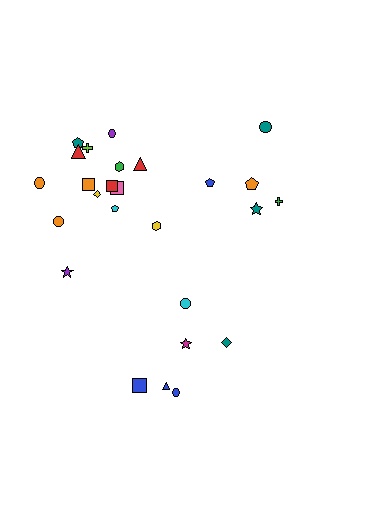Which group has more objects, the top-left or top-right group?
The top-left group.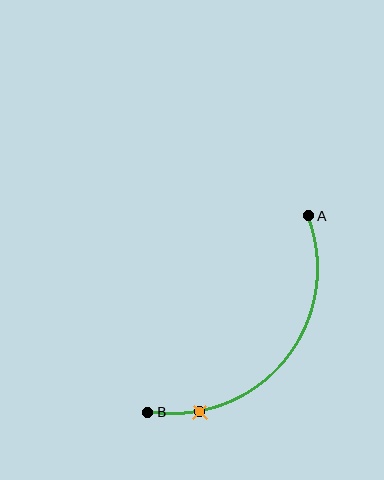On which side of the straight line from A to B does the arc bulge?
The arc bulges below and to the right of the straight line connecting A and B.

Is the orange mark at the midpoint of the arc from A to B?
No. The orange mark lies on the arc but is closer to endpoint B. The arc midpoint would be at the point on the curve equidistant along the arc from both A and B.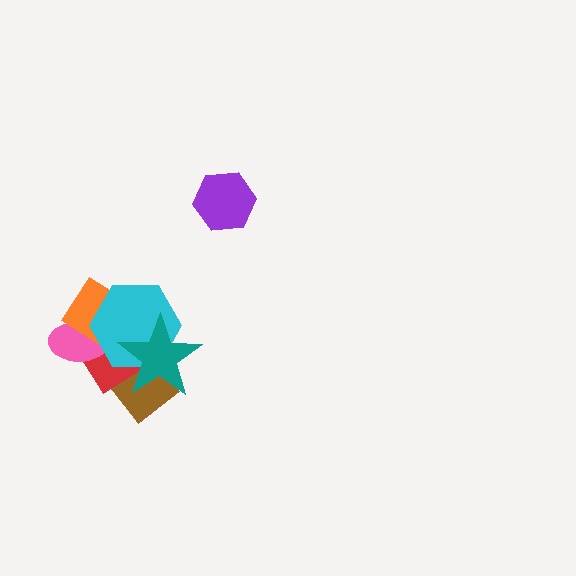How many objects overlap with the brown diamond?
3 objects overlap with the brown diamond.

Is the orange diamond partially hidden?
Yes, it is partially covered by another shape.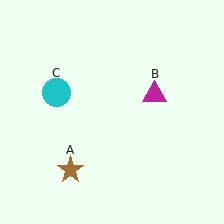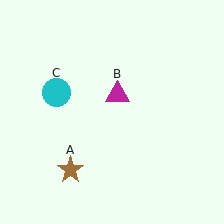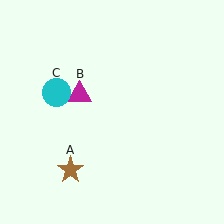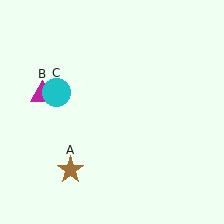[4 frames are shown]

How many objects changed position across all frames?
1 object changed position: magenta triangle (object B).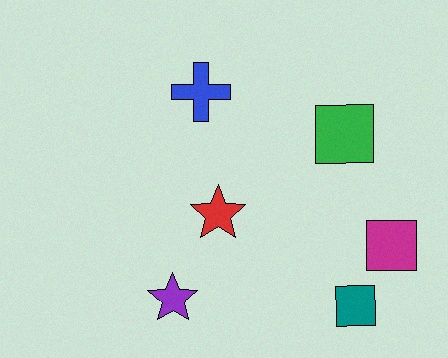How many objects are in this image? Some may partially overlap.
There are 6 objects.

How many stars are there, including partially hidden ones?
There are 2 stars.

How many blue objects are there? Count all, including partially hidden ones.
There is 1 blue object.